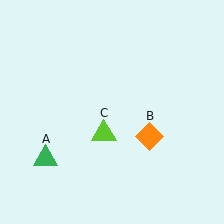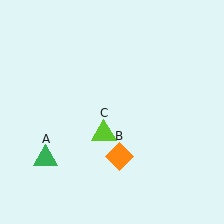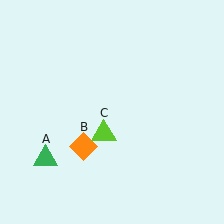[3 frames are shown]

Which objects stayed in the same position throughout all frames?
Green triangle (object A) and lime triangle (object C) remained stationary.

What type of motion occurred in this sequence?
The orange diamond (object B) rotated clockwise around the center of the scene.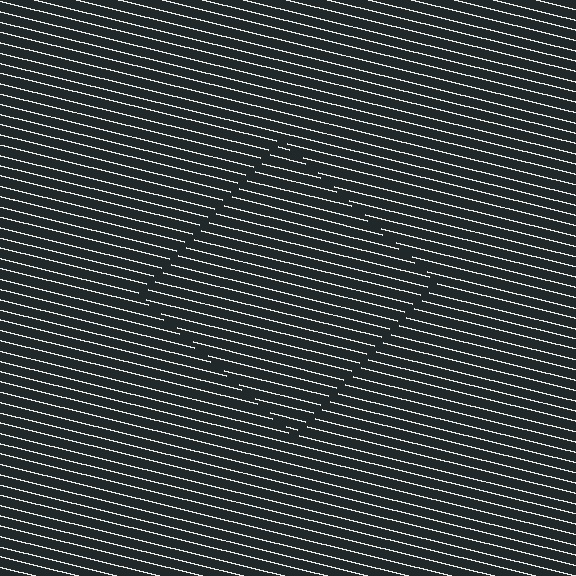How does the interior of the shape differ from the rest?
The interior of the shape contains the same grating, shifted by half a period — the contour is defined by the phase discontinuity where line-ends from the inner and outer gratings abut.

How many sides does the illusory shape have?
4 sides — the line-ends trace a square.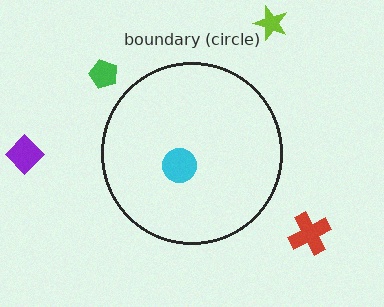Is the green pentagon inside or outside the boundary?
Outside.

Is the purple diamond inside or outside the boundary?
Outside.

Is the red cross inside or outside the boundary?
Outside.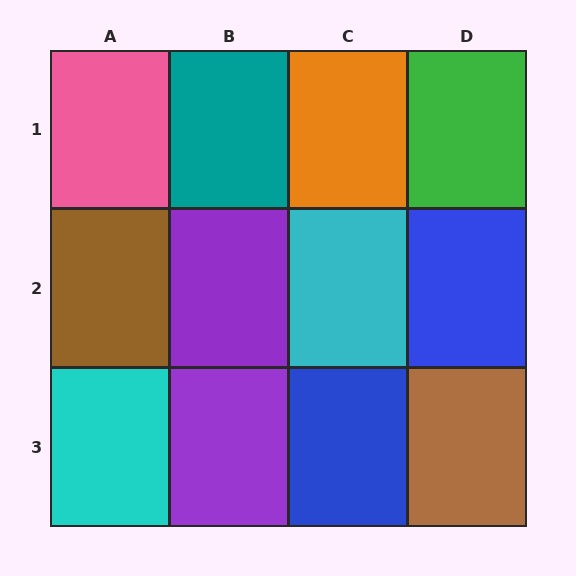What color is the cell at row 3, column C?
Blue.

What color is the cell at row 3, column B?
Purple.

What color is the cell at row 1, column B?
Teal.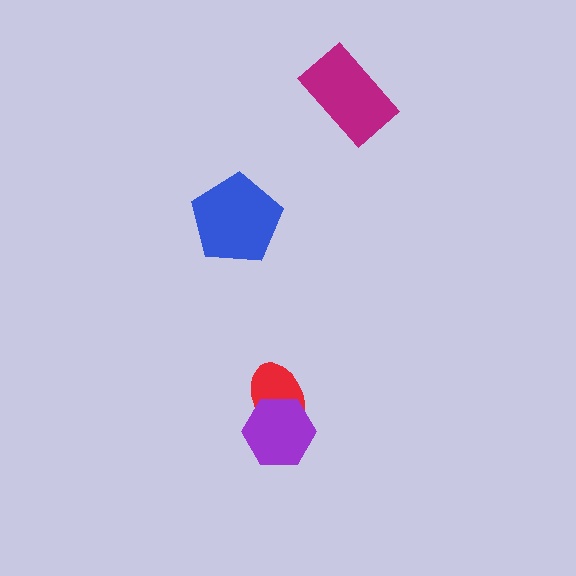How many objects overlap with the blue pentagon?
0 objects overlap with the blue pentagon.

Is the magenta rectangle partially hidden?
No, no other shape covers it.